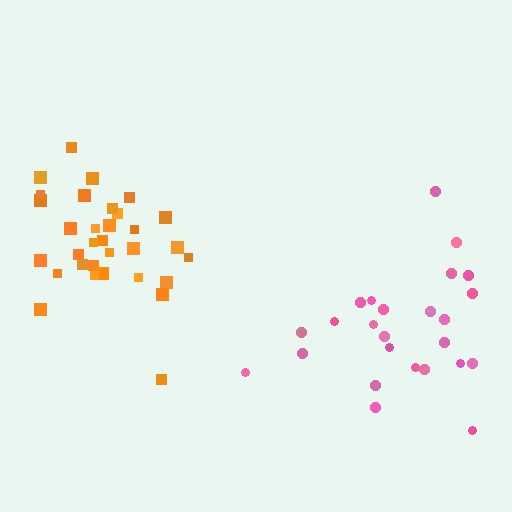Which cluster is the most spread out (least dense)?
Pink.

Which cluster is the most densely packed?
Orange.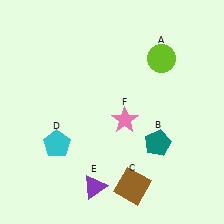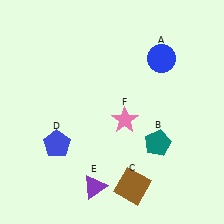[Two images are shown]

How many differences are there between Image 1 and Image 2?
There are 2 differences between the two images.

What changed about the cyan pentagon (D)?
In Image 1, D is cyan. In Image 2, it changed to blue.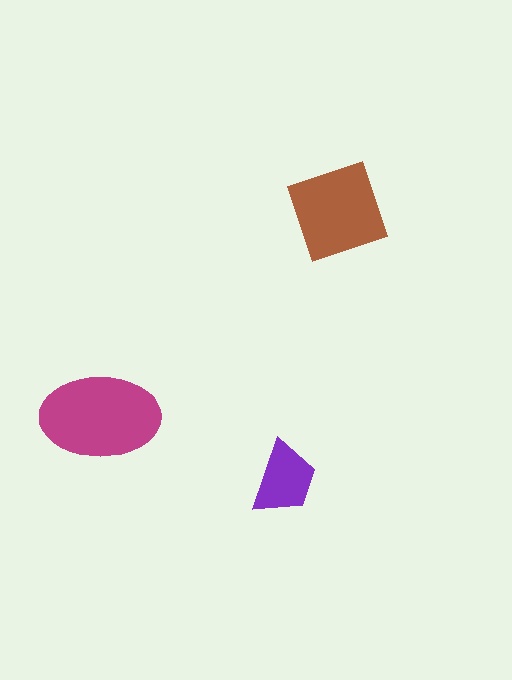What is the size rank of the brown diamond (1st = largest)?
2nd.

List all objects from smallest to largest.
The purple trapezoid, the brown diamond, the magenta ellipse.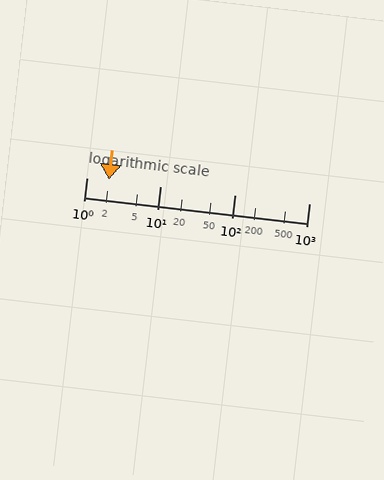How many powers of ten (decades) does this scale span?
The scale spans 3 decades, from 1 to 1000.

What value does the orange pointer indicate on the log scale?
The pointer indicates approximately 2.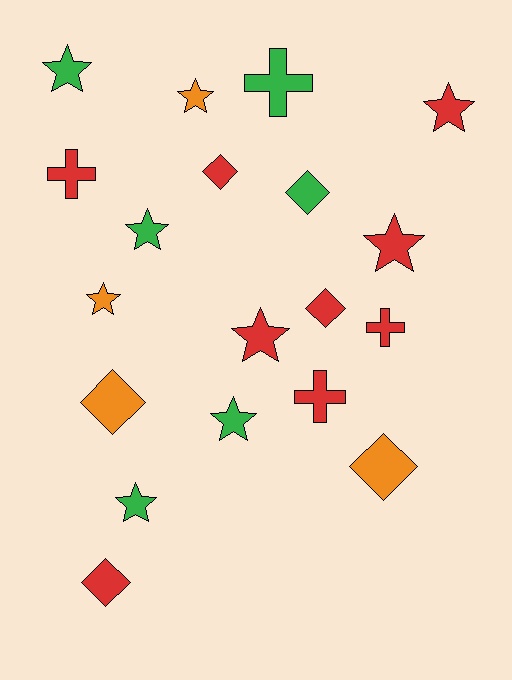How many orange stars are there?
There are 2 orange stars.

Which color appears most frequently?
Red, with 9 objects.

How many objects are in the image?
There are 19 objects.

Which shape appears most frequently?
Star, with 9 objects.